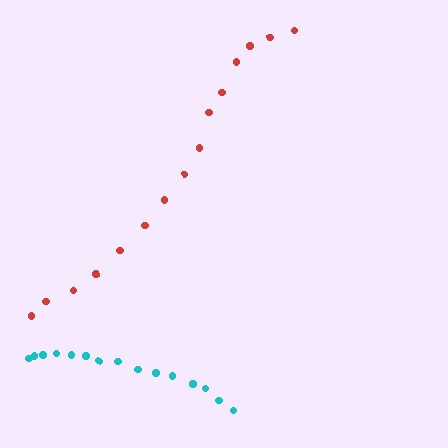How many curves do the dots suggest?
There are 2 distinct paths.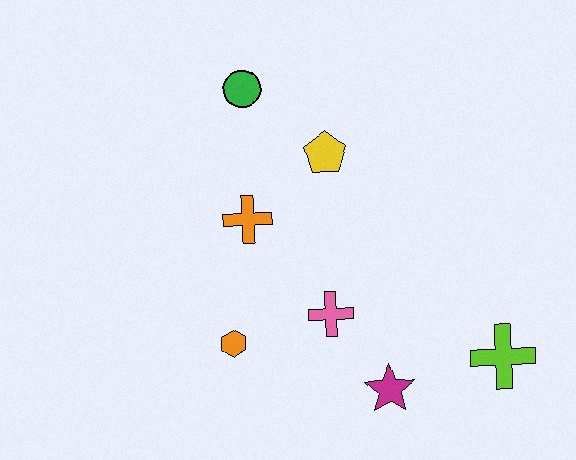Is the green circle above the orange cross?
Yes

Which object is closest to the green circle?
The yellow pentagon is closest to the green circle.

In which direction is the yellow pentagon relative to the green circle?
The yellow pentagon is to the right of the green circle.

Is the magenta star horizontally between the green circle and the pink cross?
No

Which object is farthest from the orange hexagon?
The lime cross is farthest from the orange hexagon.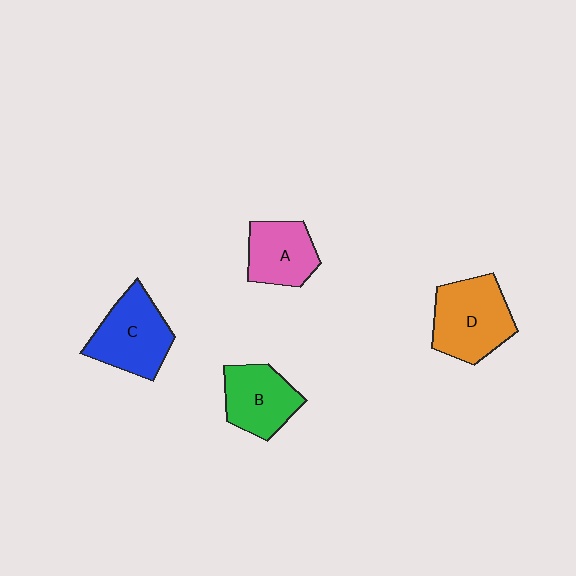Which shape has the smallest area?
Shape A (pink).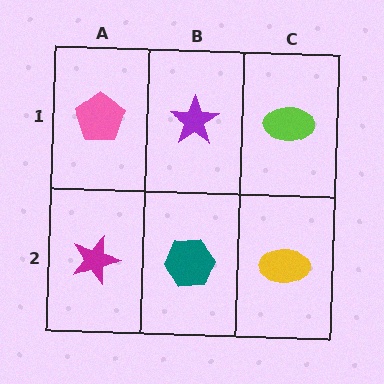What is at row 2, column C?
A yellow ellipse.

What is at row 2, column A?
A magenta star.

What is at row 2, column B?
A teal hexagon.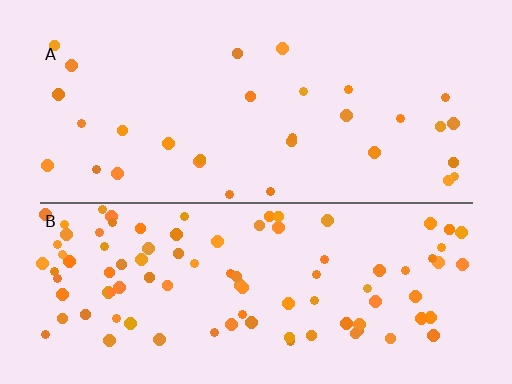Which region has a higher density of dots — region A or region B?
B (the bottom).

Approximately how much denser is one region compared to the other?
Approximately 3.0× — region B over region A.